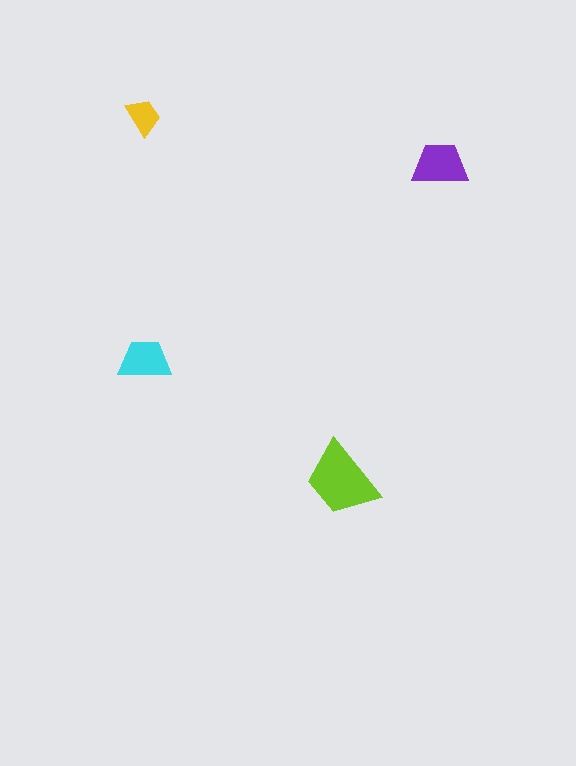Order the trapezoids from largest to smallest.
the lime one, the purple one, the cyan one, the yellow one.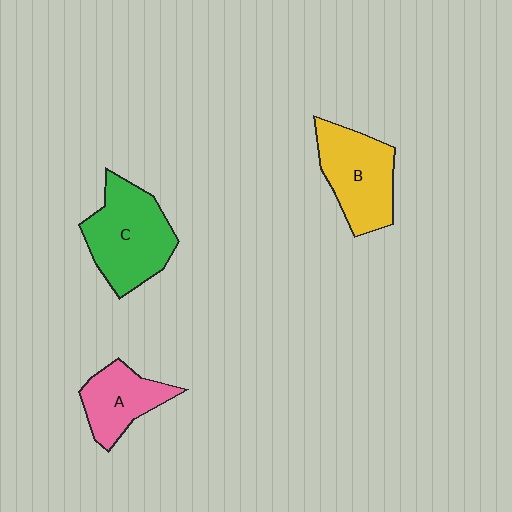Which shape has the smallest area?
Shape A (pink).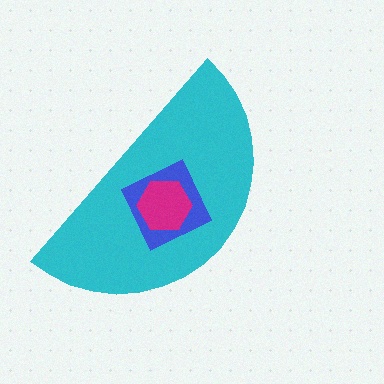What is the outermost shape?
The cyan semicircle.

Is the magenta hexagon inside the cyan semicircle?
Yes.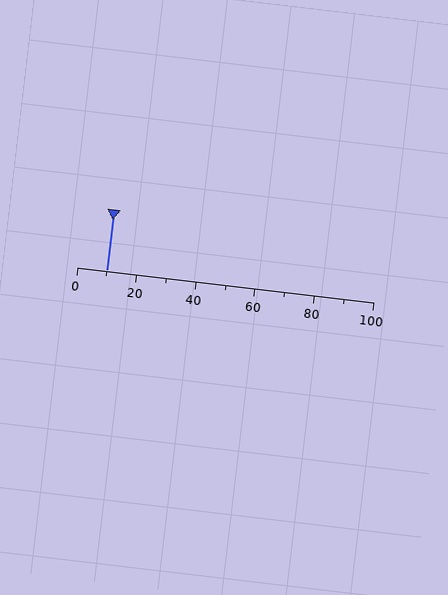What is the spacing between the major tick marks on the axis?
The major ticks are spaced 20 apart.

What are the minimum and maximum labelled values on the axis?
The axis runs from 0 to 100.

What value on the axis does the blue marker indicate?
The marker indicates approximately 10.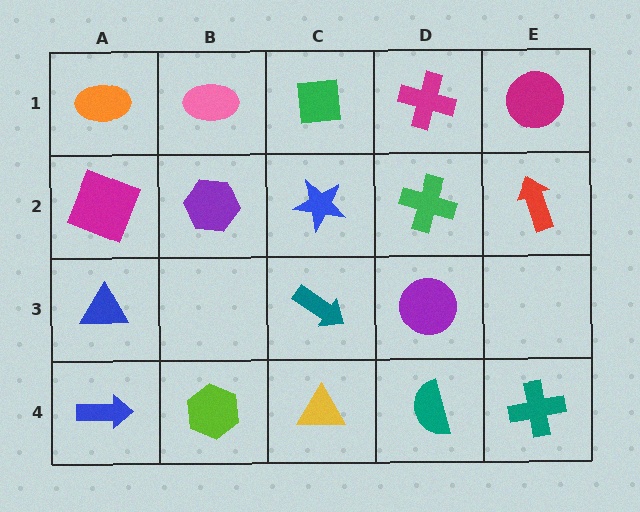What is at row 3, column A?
A blue triangle.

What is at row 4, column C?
A yellow triangle.